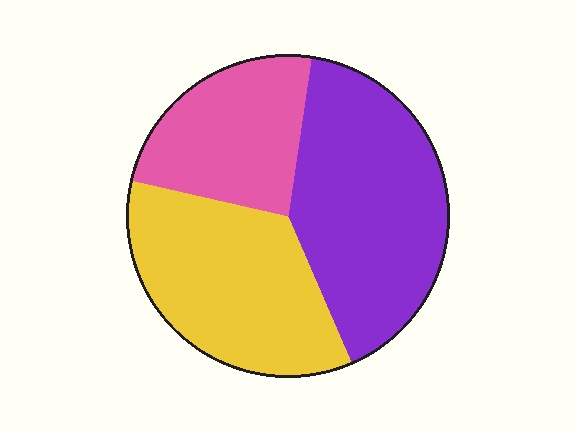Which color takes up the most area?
Purple, at roughly 40%.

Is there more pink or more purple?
Purple.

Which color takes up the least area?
Pink, at roughly 25%.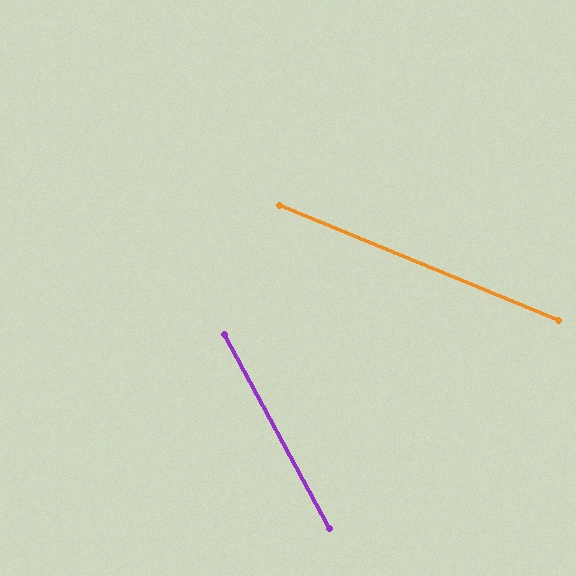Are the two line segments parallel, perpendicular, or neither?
Neither parallel nor perpendicular — they differ by about 39°.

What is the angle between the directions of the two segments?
Approximately 39 degrees.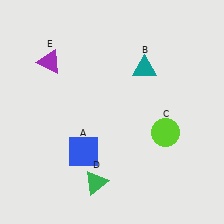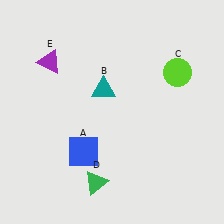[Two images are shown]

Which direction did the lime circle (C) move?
The lime circle (C) moved up.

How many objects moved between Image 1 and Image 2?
2 objects moved between the two images.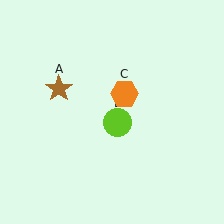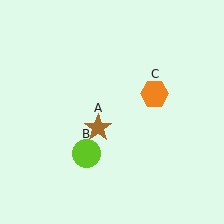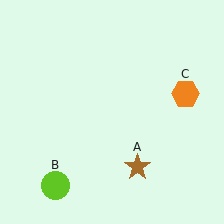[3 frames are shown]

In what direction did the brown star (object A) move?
The brown star (object A) moved down and to the right.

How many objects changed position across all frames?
3 objects changed position: brown star (object A), lime circle (object B), orange hexagon (object C).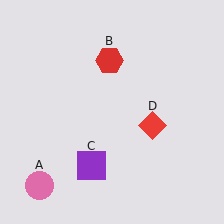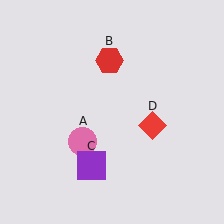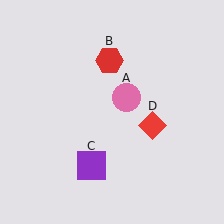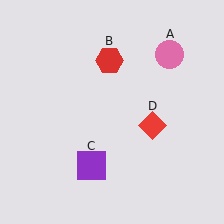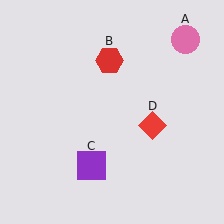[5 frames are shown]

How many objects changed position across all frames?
1 object changed position: pink circle (object A).